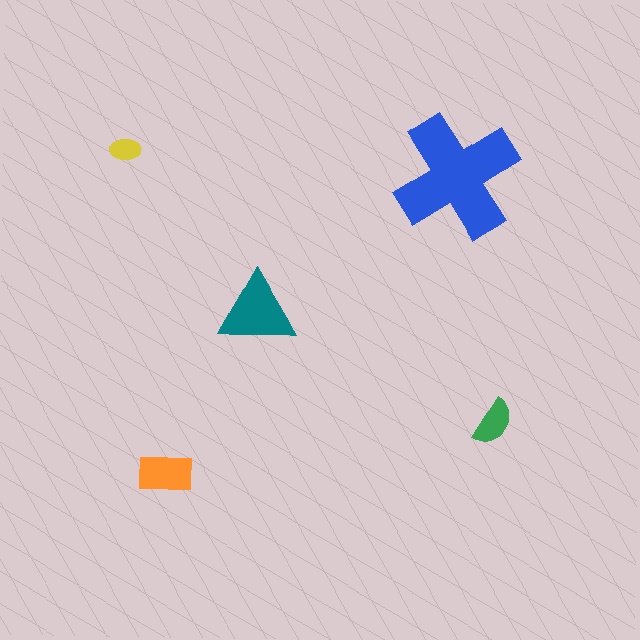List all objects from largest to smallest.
The blue cross, the teal triangle, the orange rectangle, the green semicircle, the yellow ellipse.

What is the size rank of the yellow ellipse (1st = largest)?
5th.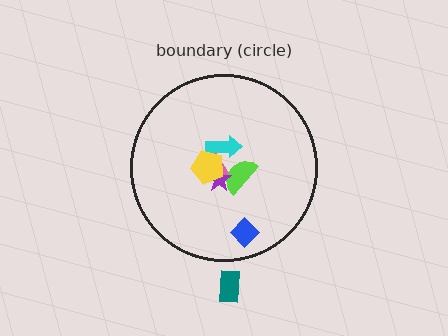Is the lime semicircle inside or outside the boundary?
Inside.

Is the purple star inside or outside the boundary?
Inside.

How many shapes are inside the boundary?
6 inside, 1 outside.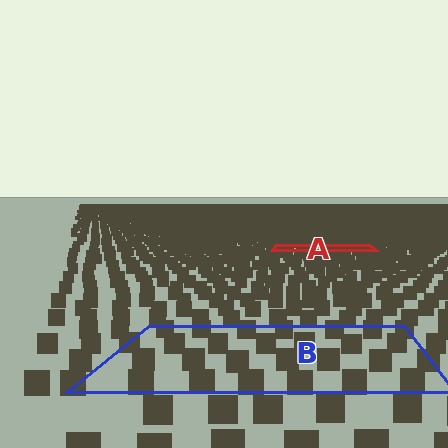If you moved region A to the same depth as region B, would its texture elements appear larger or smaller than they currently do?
They would appear larger. At a closer depth, the same texture elements are projected at a bigger on-screen size.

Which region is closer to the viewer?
Region B is closer. The texture elements there are larger and more spread out.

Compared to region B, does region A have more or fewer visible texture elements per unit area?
Region A has more texture elements per unit area — they are packed more densely because it is farther away.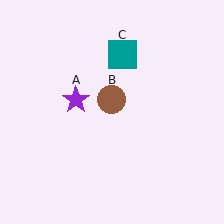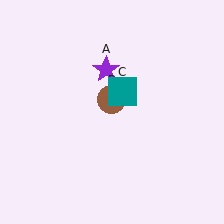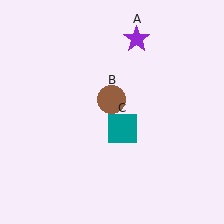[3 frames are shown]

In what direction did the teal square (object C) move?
The teal square (object C) moved down.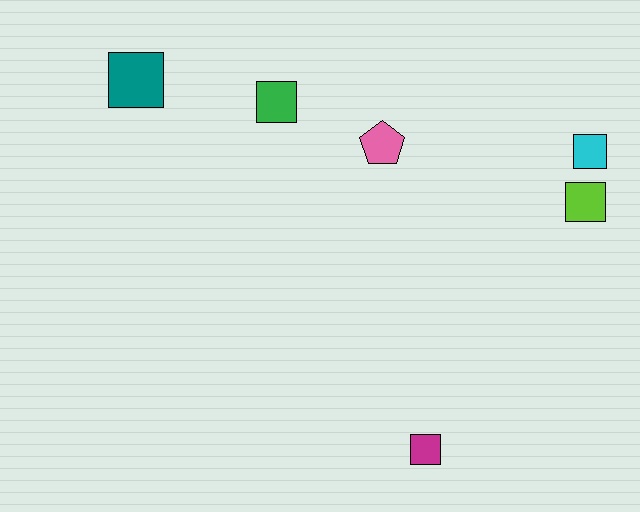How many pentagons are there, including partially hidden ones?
There is 1 pentagon.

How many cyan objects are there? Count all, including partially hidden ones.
There is 1 cyan object.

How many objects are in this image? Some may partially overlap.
There are 6 objects.